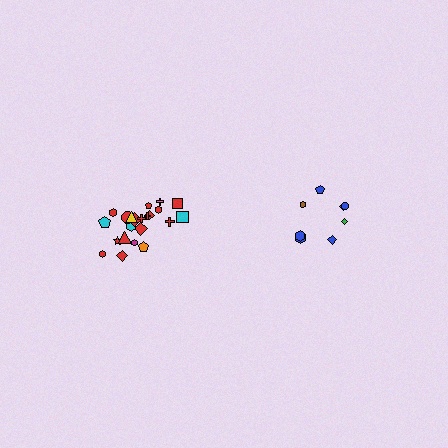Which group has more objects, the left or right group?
The left group.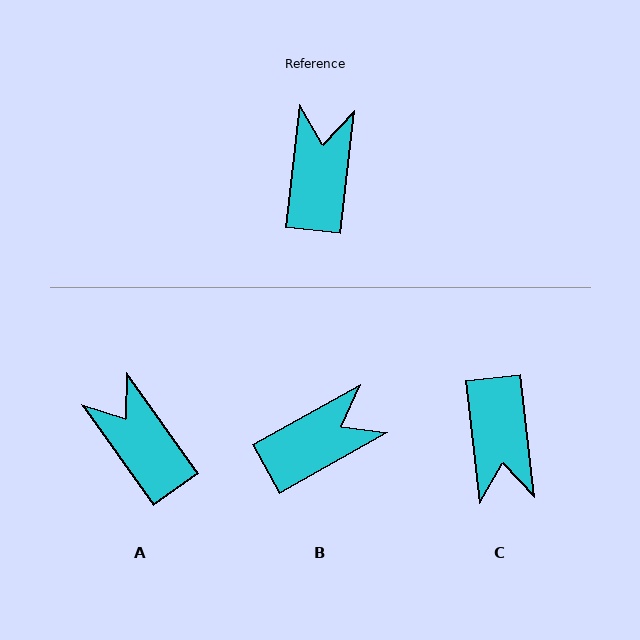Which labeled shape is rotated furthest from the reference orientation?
C, about 167 degrees away.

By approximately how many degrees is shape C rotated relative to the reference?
Approximately 167 degrees clockwise.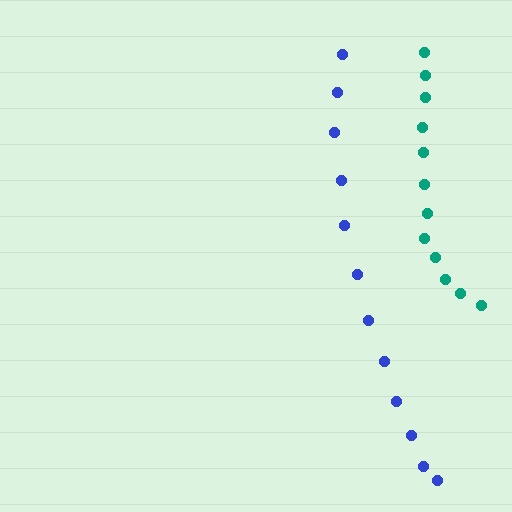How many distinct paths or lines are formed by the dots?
There are 2 distinct paths.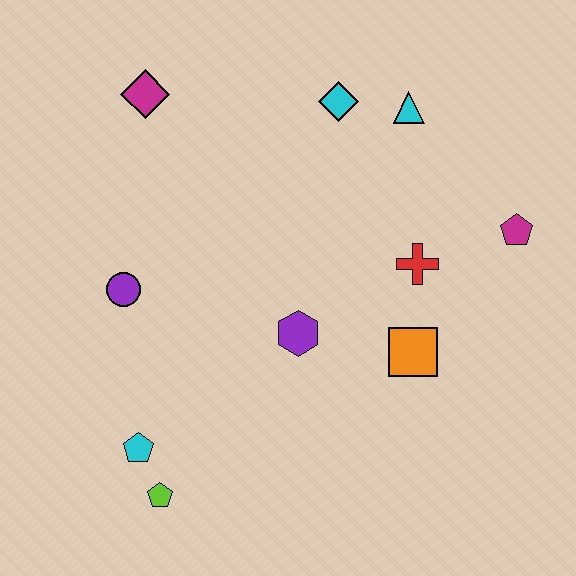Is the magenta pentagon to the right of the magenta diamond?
Yes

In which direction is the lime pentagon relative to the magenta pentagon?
The lime pentagon is to the left of the magenta pentagon.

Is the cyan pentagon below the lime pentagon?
No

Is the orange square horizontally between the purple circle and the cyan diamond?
No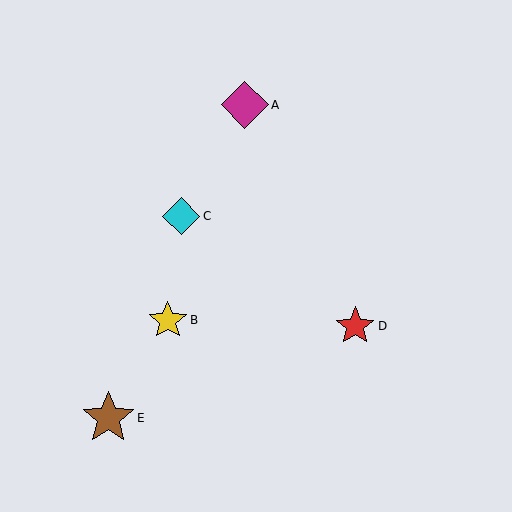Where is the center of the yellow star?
The center of the yellow star is at (168, 320).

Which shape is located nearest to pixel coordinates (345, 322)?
The red star (labeled D) at (355, 326) is nearest to that location.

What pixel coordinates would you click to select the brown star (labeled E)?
Click at (108, 418) to select the brown star E.